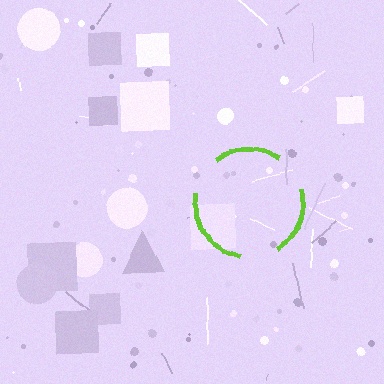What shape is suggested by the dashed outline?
The dashed outline suggests a circle.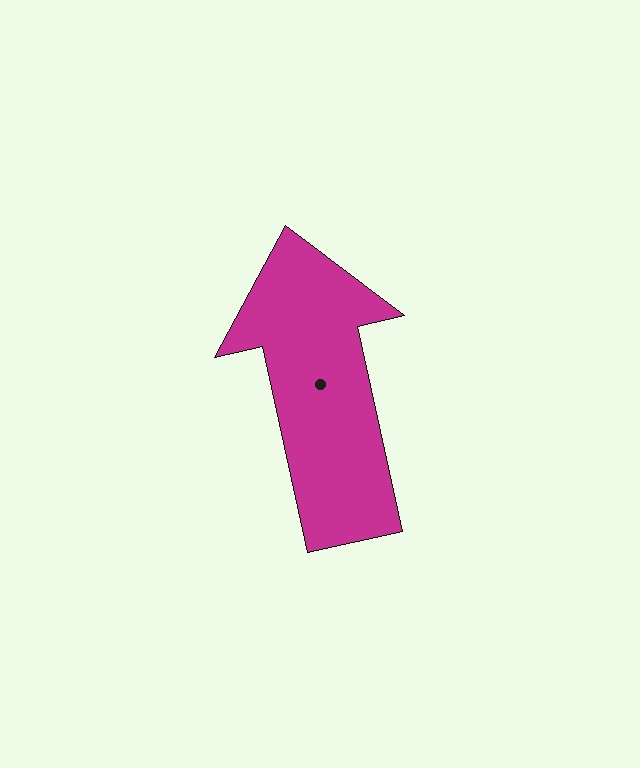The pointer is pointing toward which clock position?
Roughly 12 o'clock.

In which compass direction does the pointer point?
North.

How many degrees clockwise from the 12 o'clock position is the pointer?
Approximately 348 degrees.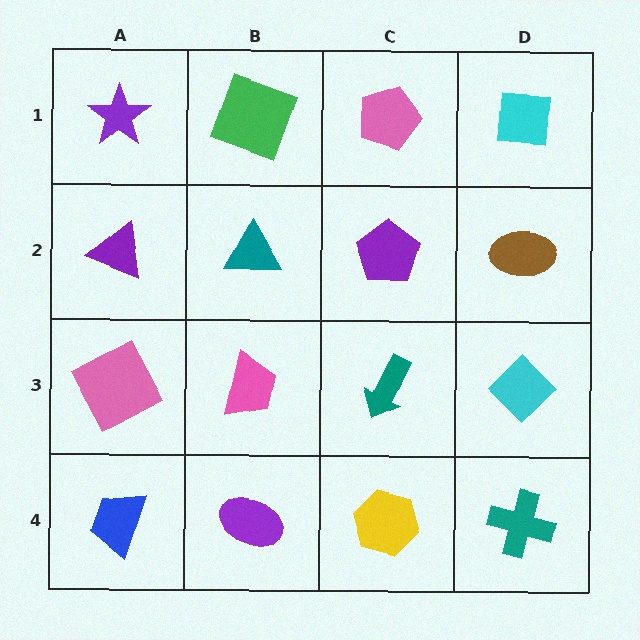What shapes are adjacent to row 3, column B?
A teal triangle (row 2, column B), a purple ellipse (row 4, column B), a pink square (row 3, column A), a teal arrow (row 3, column C).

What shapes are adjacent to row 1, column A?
A purple triangle (row 2, column A), a green square (row 1, column B).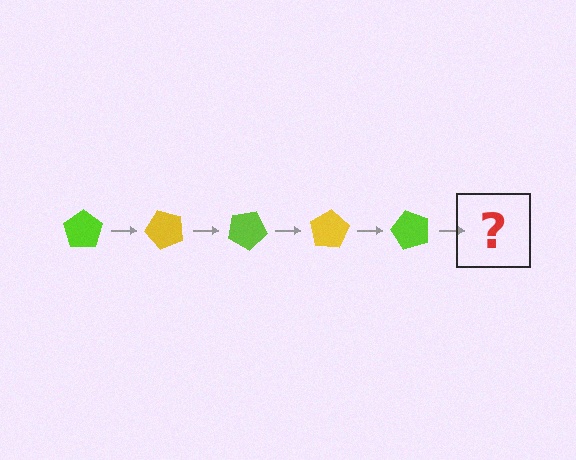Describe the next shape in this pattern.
It should be a yellow pentagon, rotated 250 degrees from the start.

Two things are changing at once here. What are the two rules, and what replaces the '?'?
The two rules are that it rotates 50 degrees each step and the color cycles through lime and yellow. The '?' should be a yellow pentagon, rotated 250 degrees from the start.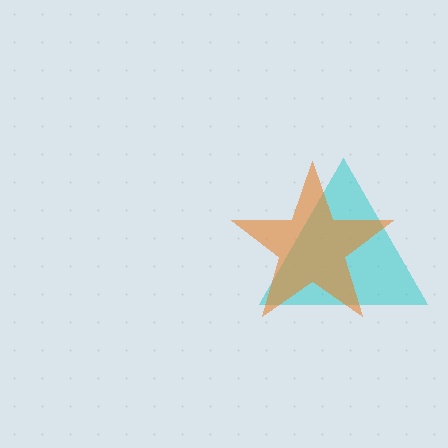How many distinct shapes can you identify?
There are 2 distinct shapes: a cyan triangle, an orange star.